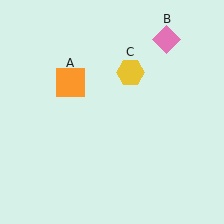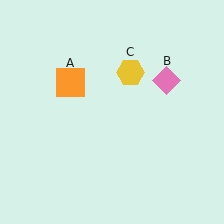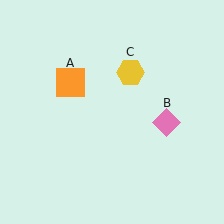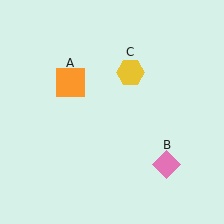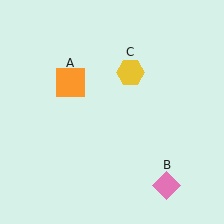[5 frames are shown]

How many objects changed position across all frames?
1 object changed position: pink diamond (object B).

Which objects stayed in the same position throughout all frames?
Orange square (object A) and yellow hexagon (object C) remained stationary.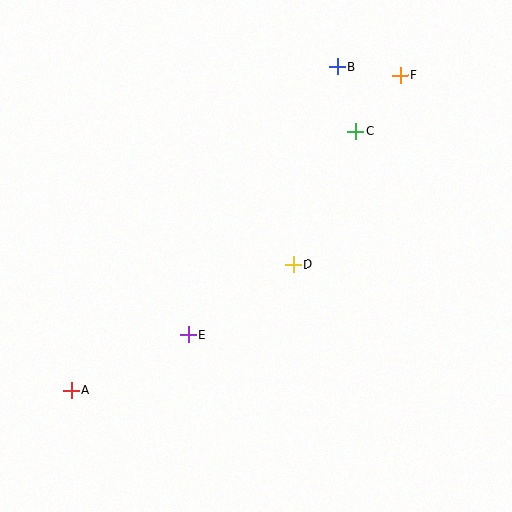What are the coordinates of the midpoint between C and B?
The midpoint between C and B is at (346, 99).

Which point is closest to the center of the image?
Point D at (293, 264) is closest to the center.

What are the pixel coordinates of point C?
Point C is at (356, 131).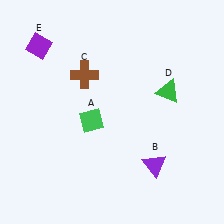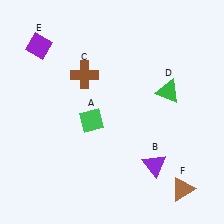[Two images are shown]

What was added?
A brown triangle (F) was added in Image 2.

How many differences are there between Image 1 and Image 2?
There is 1 difference between the two images.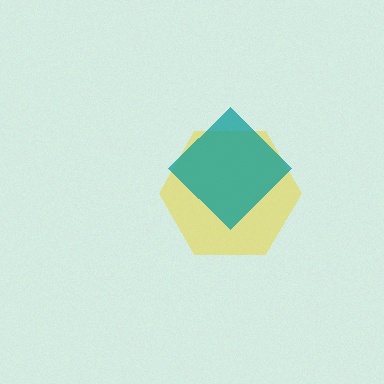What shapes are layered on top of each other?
The layered shapes are: a yellow hexagon, a teal diamond.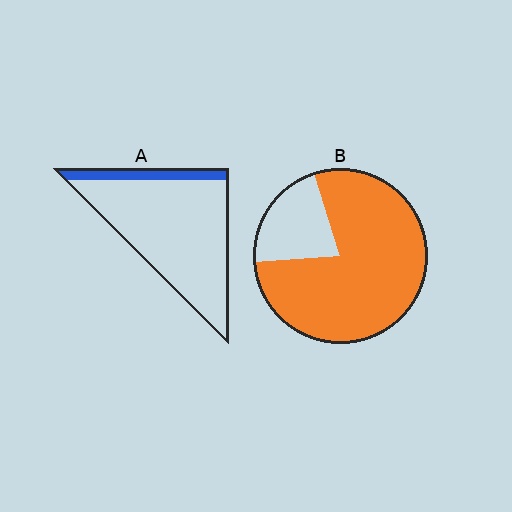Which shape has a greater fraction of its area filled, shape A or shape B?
Shape B.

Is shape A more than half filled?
No.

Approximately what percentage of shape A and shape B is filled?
A is approximately 15% and B is approximately 80%.